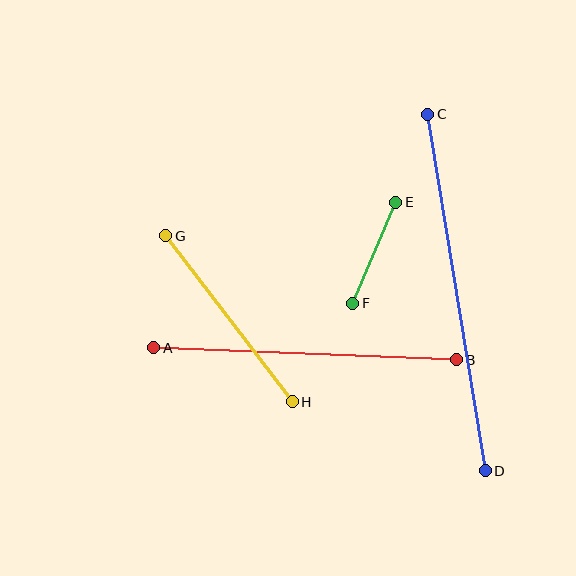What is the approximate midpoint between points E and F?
The midpoint is at approximately (374, 253) pixels.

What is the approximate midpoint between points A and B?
The midpoint is at approximately (305, 354) pixels.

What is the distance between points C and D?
The distance is approximately 361 pixels.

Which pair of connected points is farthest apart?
Points C and D are farthest apart.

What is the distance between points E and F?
The distance is approximately 110 pixels.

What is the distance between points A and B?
The distance is approximately 303 pixels.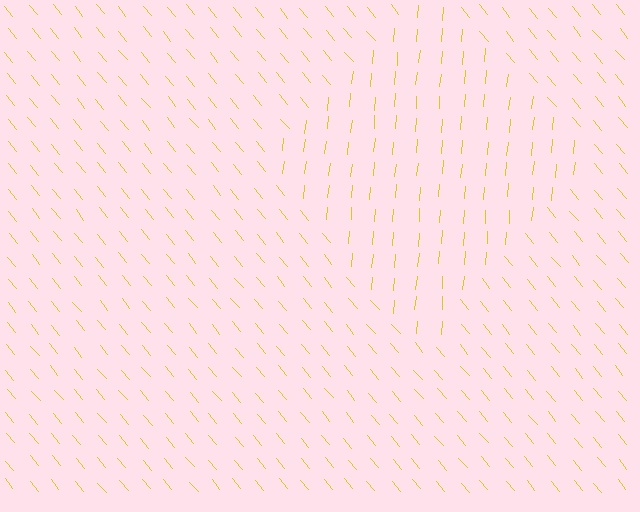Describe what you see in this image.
The image is filled with small yellow line segments. A diamond region in the image has lines oriented differently from the surrounding lines, creating a visible texture boundary.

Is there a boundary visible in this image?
Yes, there is a texture boundary formed by a change in line orientation.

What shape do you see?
I see a diamond.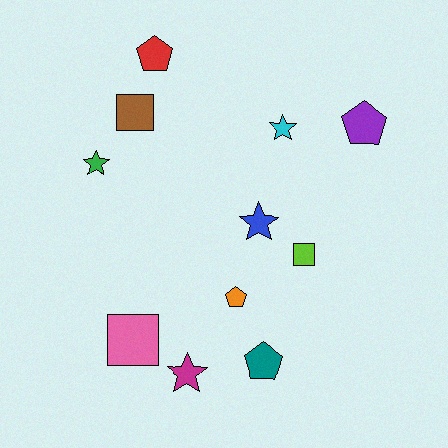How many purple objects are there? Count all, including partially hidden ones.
There is 1 purple object.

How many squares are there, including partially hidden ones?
There are 3 squares.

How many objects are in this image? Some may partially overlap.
There are 11 objects.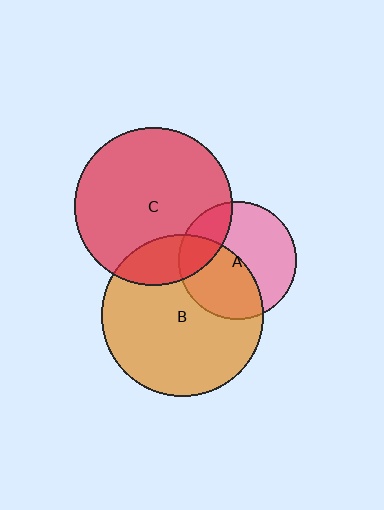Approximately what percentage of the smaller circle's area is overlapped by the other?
Approximately 45%.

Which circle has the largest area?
Circle B (orange).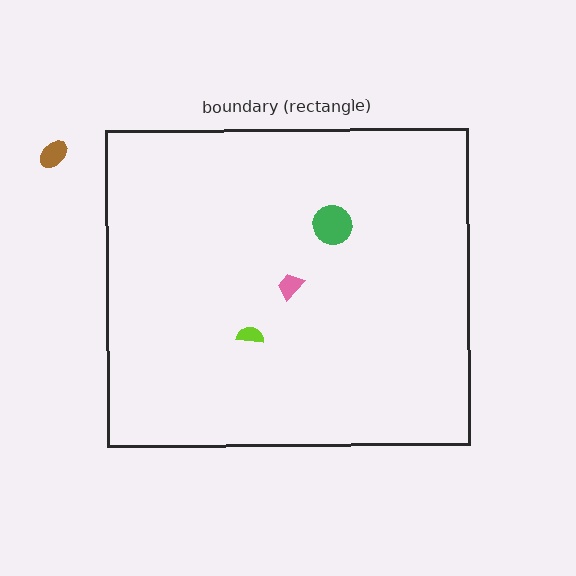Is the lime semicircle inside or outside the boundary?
Inside.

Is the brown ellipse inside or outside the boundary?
Outside.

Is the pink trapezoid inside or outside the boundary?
Inside.